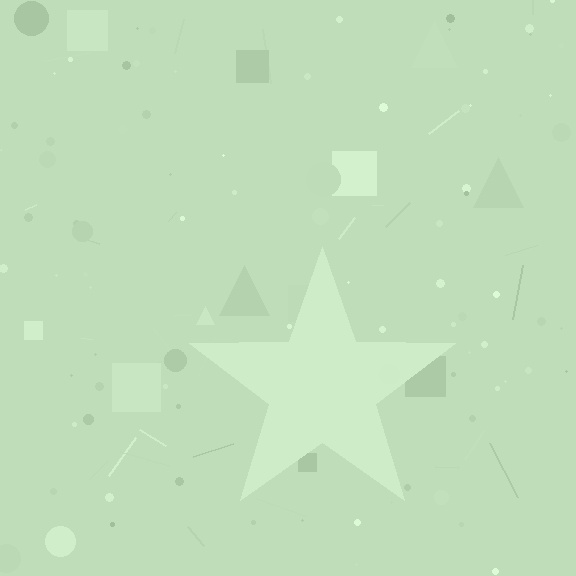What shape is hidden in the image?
A star is hidden in the image.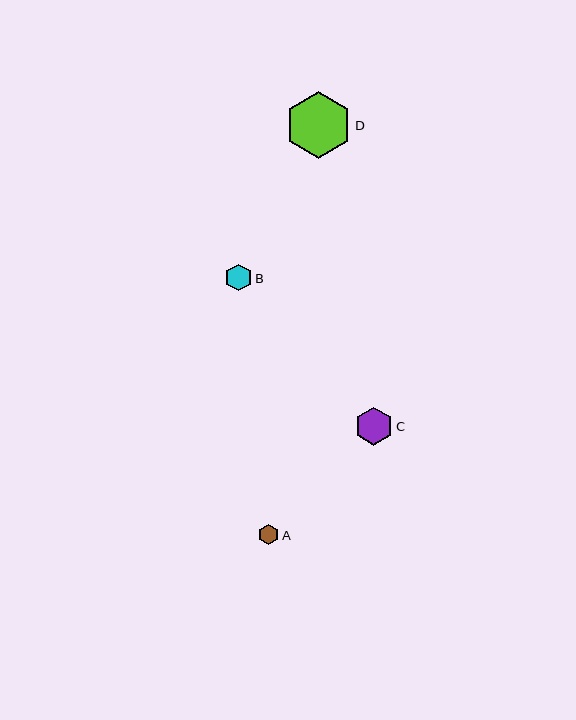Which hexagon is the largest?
Hexagon D is the largest with a size of approximately 67 pixels.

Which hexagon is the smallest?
Hexagon A is the smallest with a size of approximately 20 pixels.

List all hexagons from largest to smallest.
From largest to smallest: D, C, B, A.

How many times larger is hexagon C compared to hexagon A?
Hexagon C is approximately 1.9 times the size of hexagon A.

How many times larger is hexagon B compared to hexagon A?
Hexagon B is approximately 1.3 times the size of hexagon A.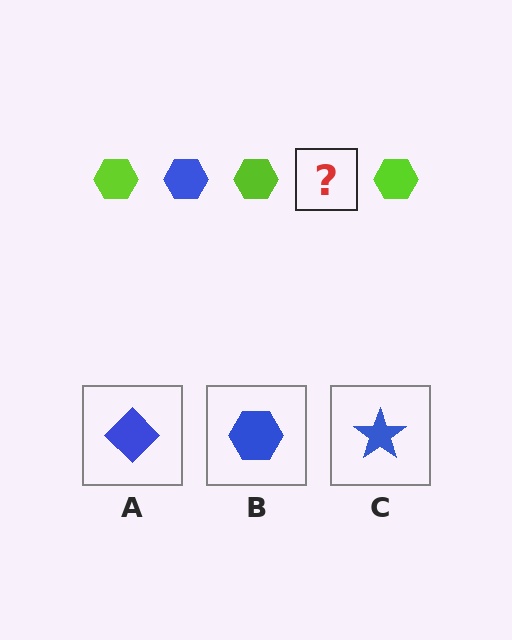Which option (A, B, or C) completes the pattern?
B.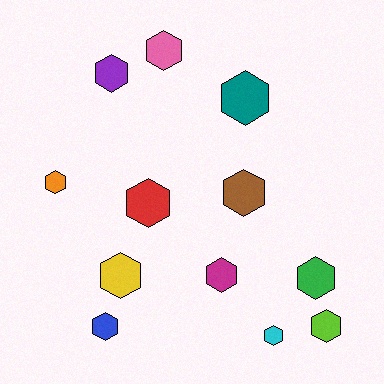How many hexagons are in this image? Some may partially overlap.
There are 12 hexagons.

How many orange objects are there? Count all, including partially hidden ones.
There is 1 orange object.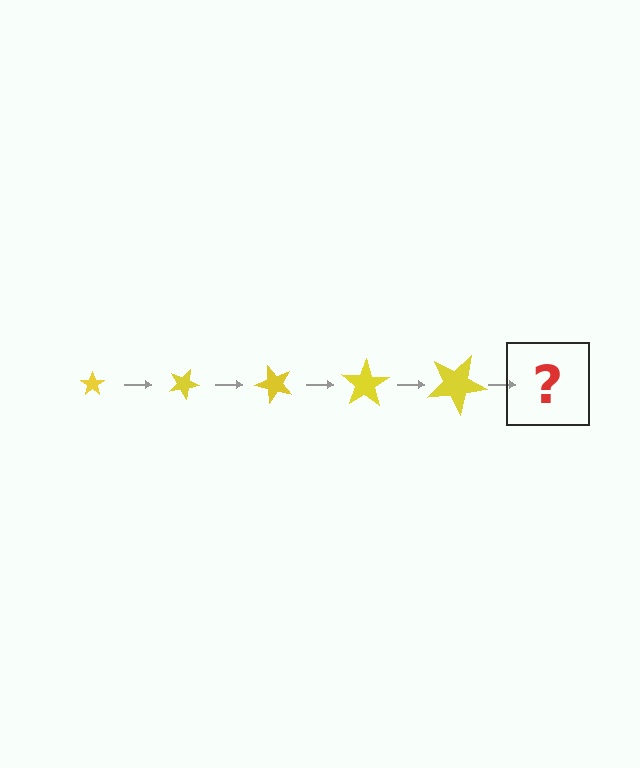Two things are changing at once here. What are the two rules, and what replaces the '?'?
The two rules are that the star grows larger each step and it rotates 25 degrees each step. The '?' should be a star, larger than the previous one and rotated 125 degrees from the start.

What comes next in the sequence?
The next element should be a star, larger than the previous one and rotated 125 degrees from the start.